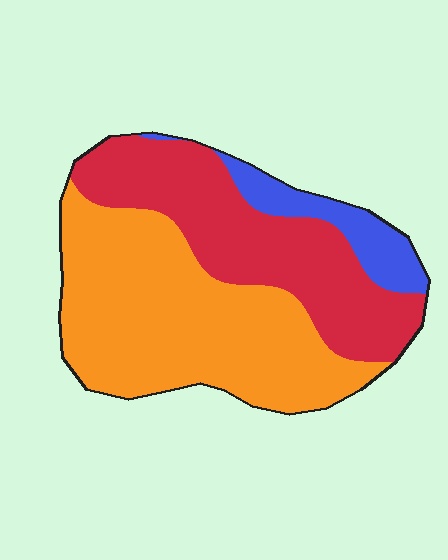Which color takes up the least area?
Blue, at roughly 10%.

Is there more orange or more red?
Orange.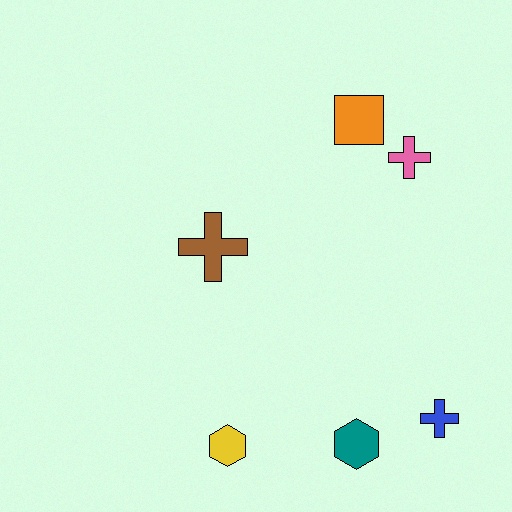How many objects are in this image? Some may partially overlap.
There are 6 objects.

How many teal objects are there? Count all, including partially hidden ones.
There is 1 teal object.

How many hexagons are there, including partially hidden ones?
There are 2 hexagons.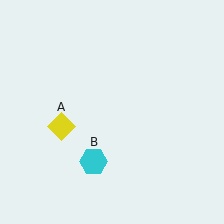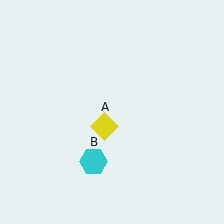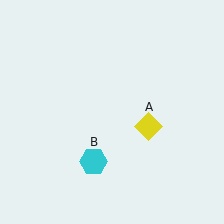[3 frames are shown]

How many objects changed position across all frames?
1 object changed position: yellow diamond (object A).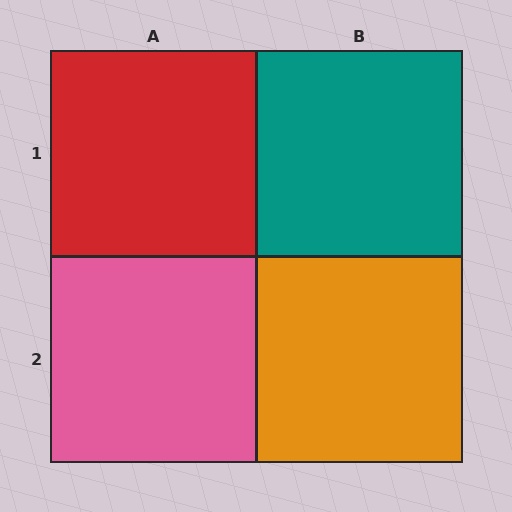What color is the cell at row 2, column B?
Orange.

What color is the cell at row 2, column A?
Pink.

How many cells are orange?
1 cell is orange.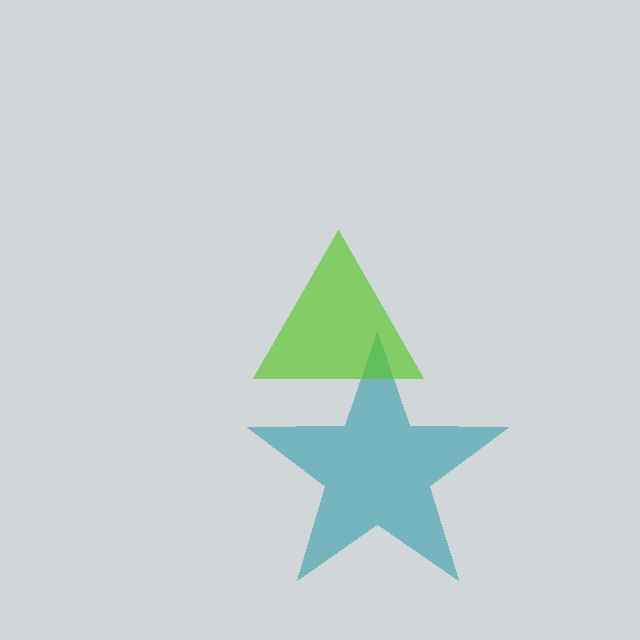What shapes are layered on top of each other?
The layered shapes are: a teal star, a lime triangle.